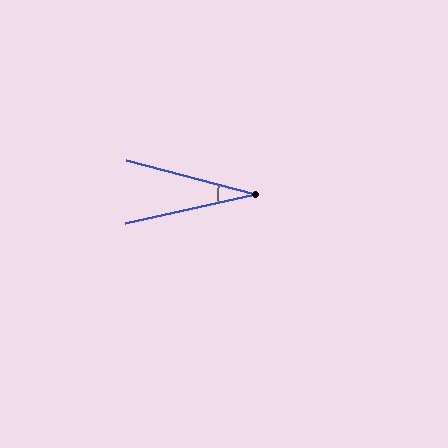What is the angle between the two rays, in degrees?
Approximately 27 degrees.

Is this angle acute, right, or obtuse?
It is acute.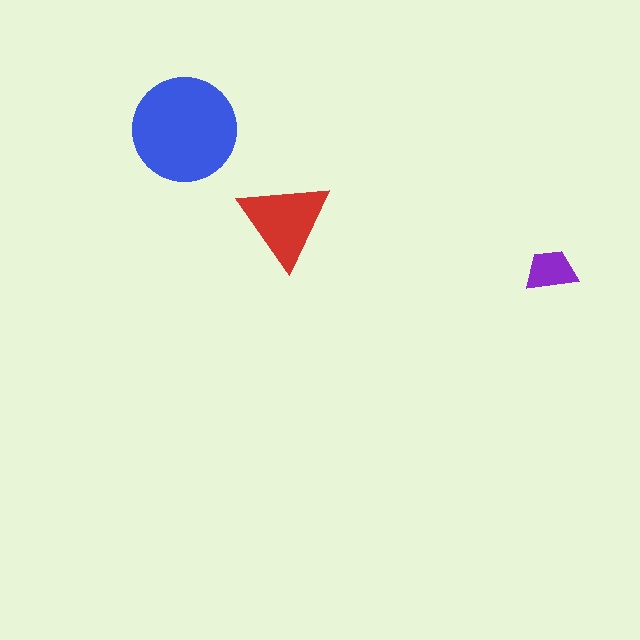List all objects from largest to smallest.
The blue circle, the red triangle, the purple trapezoid.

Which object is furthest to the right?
The purple trapezoid is rightmost.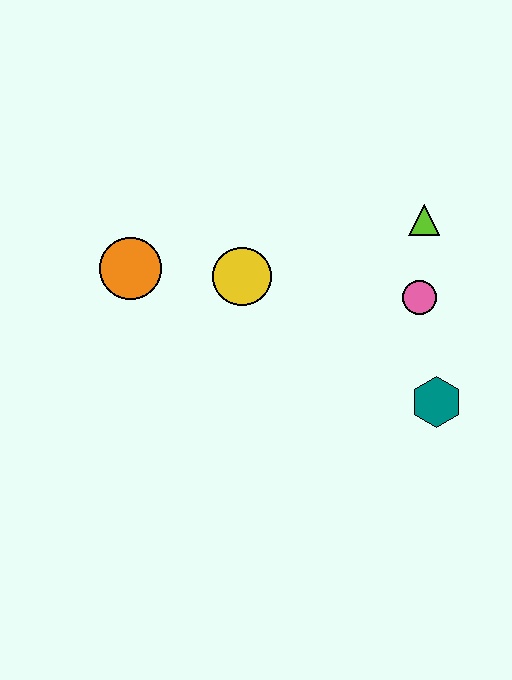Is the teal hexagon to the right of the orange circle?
Yes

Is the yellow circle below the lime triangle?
Yes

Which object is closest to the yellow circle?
The orange circle is closest to the yellow circle.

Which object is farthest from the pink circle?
The orange circle is farthest from the pink circle.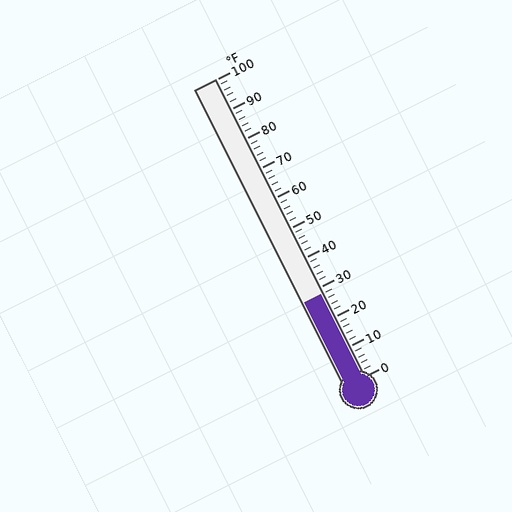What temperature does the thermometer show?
The thermometer shows approximately 28°F.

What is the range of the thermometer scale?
The thermometer scale ranges from 0°F to 100°F.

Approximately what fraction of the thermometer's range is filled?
The thermometer is filled to approximately 30% of its range.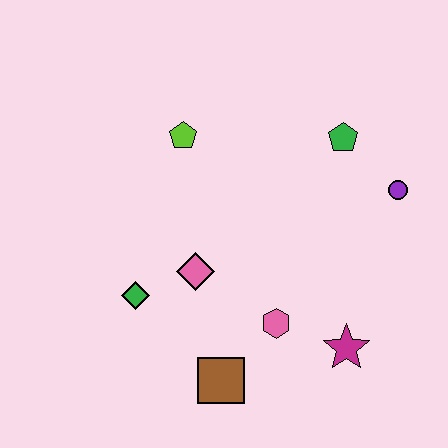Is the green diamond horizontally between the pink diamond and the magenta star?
No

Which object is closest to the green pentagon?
The purple circle is closest to the green pentagon.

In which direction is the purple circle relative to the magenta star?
The purple circle is above the magenta star.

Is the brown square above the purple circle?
No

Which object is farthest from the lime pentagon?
The magenta star is farthest from the lime pentagon.